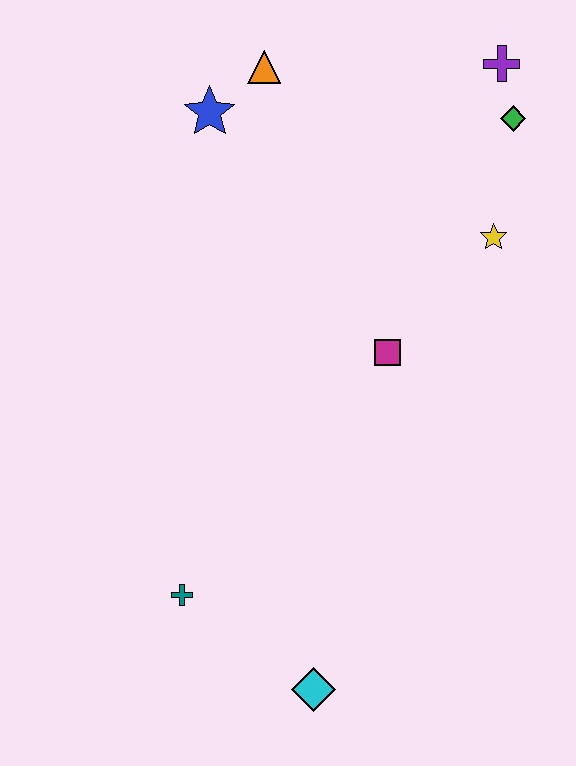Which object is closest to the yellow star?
The green diamond is closest to the yellow star.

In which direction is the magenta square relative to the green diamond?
The magenta square is below the green diamond.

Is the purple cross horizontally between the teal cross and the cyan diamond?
No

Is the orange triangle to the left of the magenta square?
Yes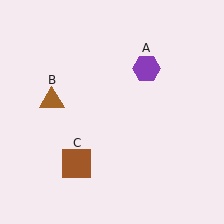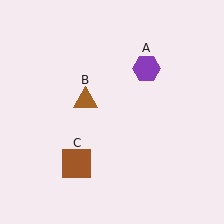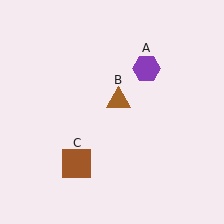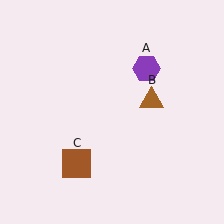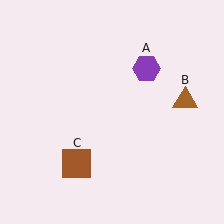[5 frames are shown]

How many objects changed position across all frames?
1 object changed position: brown triangle (object B).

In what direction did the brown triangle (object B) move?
The brown triangle (object B) moved right.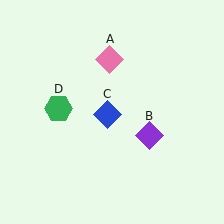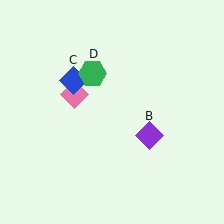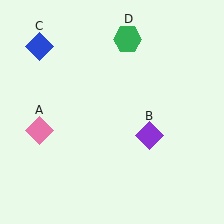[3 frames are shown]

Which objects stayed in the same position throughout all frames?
Purple diamond (object B) remained stationary.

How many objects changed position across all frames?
3 objects changed position: pink diamond (object A), blue diamond (object C), green hexagon (object D).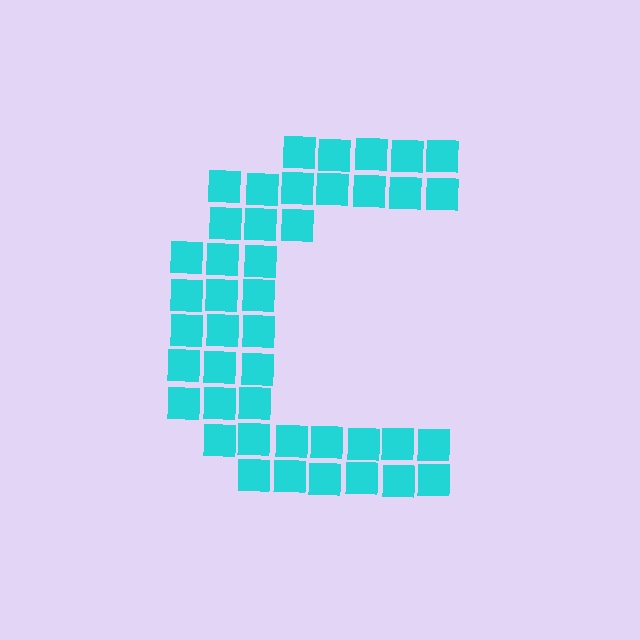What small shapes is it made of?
It is made of small squares.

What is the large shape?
The large shape is the letter C.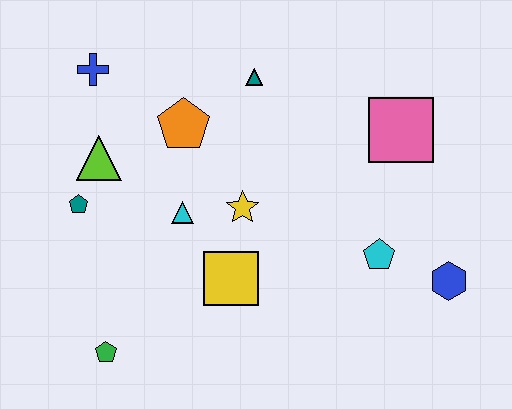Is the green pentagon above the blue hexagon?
No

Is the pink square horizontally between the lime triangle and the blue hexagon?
Yes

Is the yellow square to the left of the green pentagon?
No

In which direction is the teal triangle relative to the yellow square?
The teal triangle is above the yellow square.